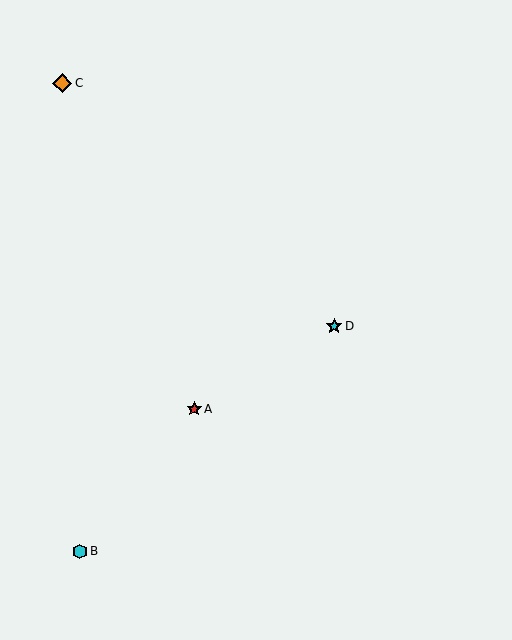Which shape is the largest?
The orange diamond (labeled C) is the largest.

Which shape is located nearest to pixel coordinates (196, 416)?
The red star (labeled A) at (194, 409) is nearest to that location.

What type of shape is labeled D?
Shape D is a cyan star.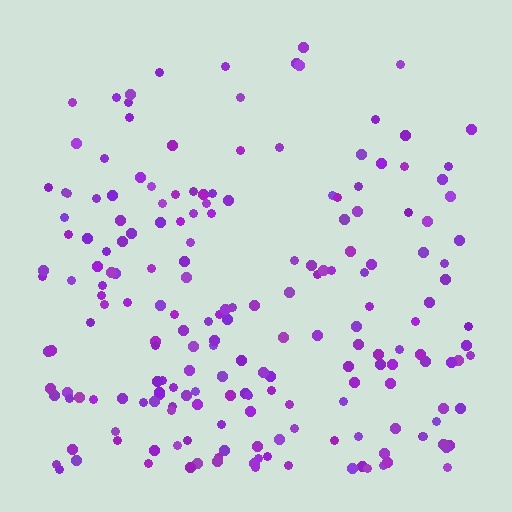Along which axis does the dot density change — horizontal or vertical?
Vertical.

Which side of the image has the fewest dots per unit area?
The top.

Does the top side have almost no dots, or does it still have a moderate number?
Still a moderate number, just noticeably fewer than the bottom.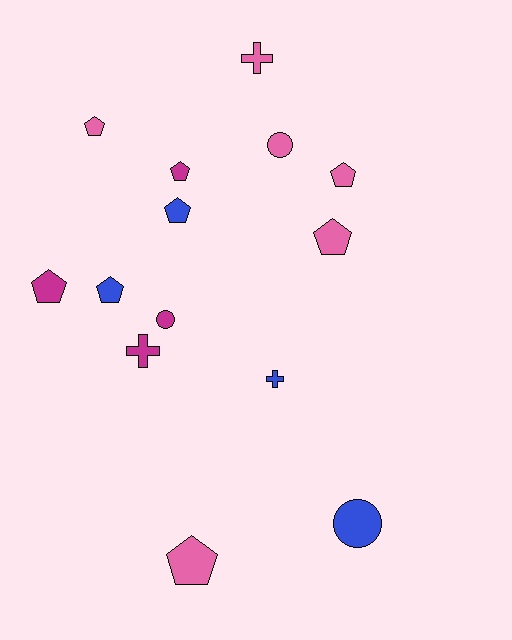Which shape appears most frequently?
Pentagon, with 8 objects.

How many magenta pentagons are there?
There are 2 magenta pentagons.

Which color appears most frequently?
Pink, with 6 objects.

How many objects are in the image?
There are 14 objects.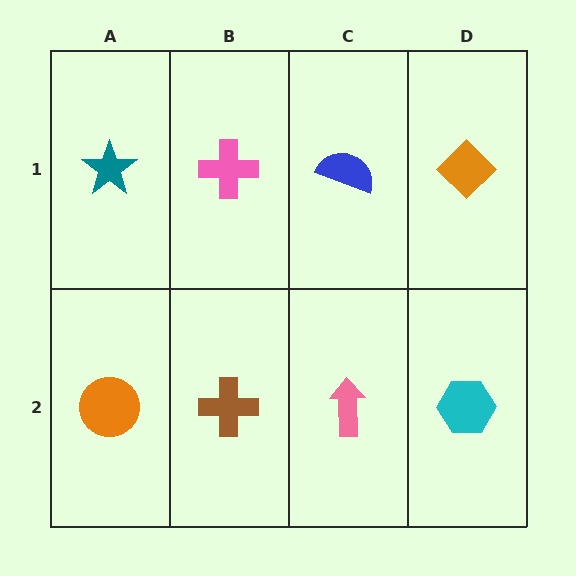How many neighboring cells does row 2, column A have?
2.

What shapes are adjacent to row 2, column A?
A teal star (row 1, column A), a brown cross (row 2, column B).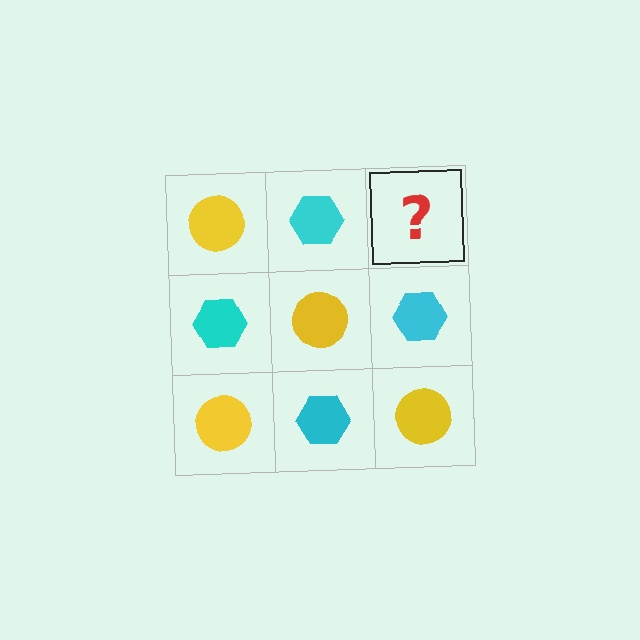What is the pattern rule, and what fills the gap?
The rule is that it alternates yellow circle and cyan hexagon in a checkerboard pattern. The gap should be filled with a yellow circle.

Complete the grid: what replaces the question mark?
The question mark should be replaced with a yellow circle.